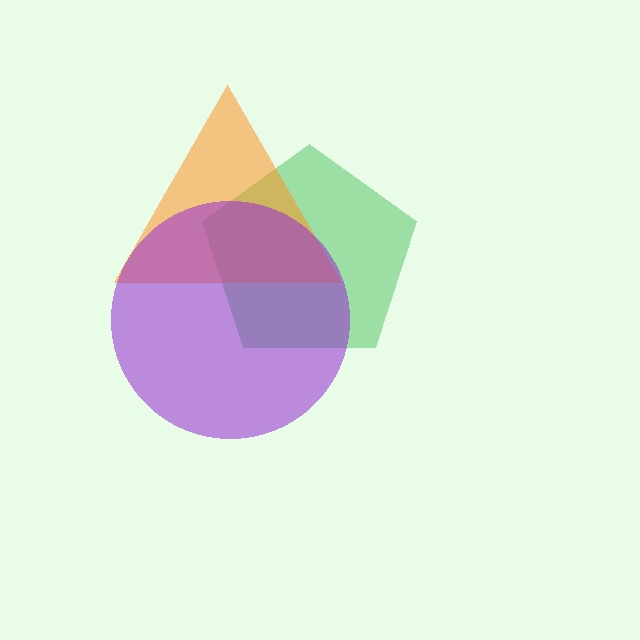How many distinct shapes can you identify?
There are 3 distinct shapes: a green pentagon, an orange triangle, a purple circle.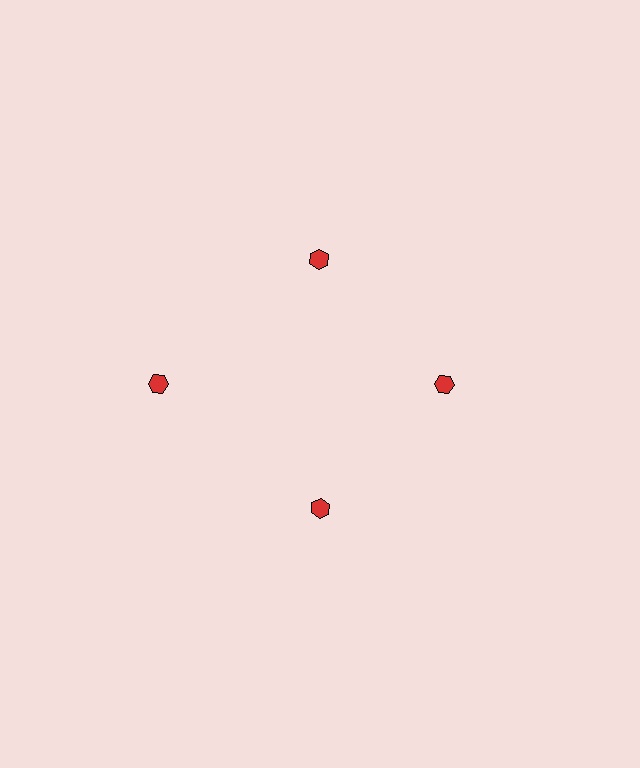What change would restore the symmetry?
The symmetry would be restored by moving it inward, back onto the ring so that all 4 hexagons sit at equal angles and equal distance from the center.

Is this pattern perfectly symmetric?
No. The 4 red hexagons are arranged in a ring, but one element near the 9 o'clock position is pushed outward from the center, breaking the 4-fold rotational symmetry.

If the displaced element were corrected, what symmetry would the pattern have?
It would have 4-fold rotational symmetry — the pattern would map onto itself every 90 degrees.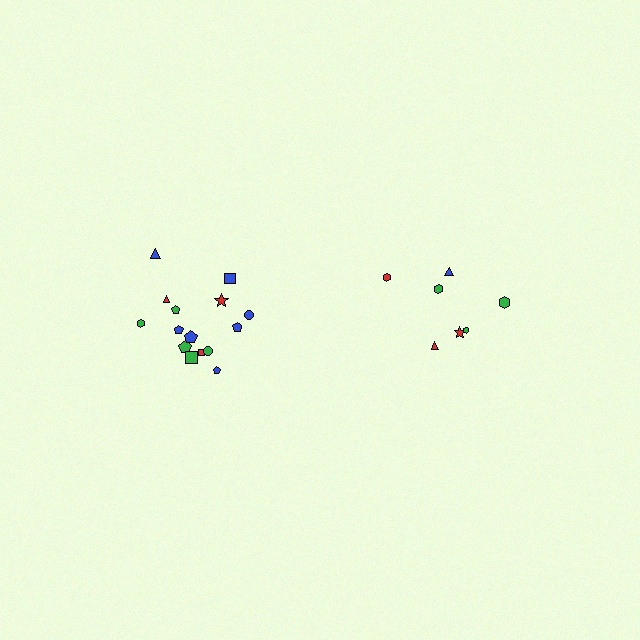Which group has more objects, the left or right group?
The left group.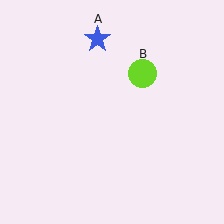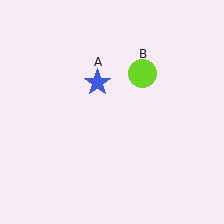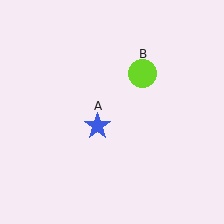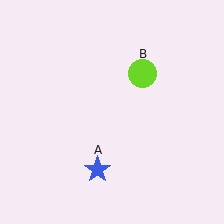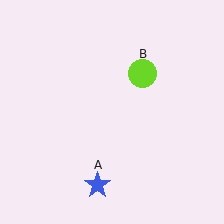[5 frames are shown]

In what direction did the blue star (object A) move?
The blue star (object A) moved down.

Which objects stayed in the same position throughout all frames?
Lime circle (object B) remained stationary.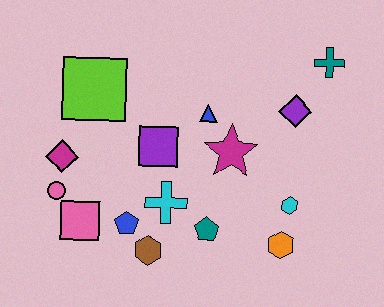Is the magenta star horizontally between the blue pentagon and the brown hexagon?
No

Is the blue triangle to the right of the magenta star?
No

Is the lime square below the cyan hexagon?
No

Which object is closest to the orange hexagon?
The cyan hexagon is closest to the orange hexagon.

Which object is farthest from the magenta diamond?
The teal cross is farthest from the magenta diamond.